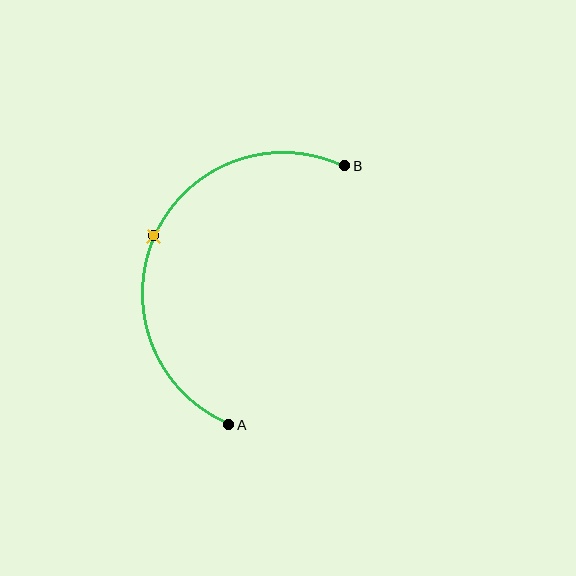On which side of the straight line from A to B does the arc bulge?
The arc bulges to the left of the straight line connecting A and B.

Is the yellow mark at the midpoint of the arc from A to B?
Yes. The yellow mark lies on the arc at equal arc-length from both A and B — it is the arc midpoint.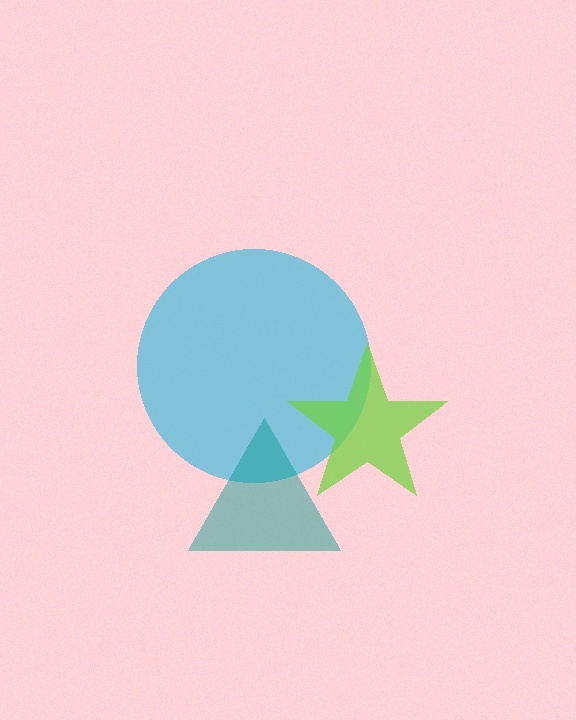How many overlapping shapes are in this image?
There are 3 overlapping shapes in the image.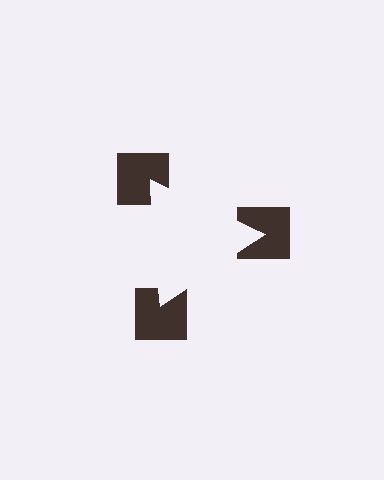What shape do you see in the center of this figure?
An illusory triangle — its edges are inferred from the aligned wedge cuts in the notched squares, not physically drawn.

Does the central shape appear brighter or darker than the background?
It typically appears slightly brighter than the background, even though no actual brightness change is drawn.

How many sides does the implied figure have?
3 sides.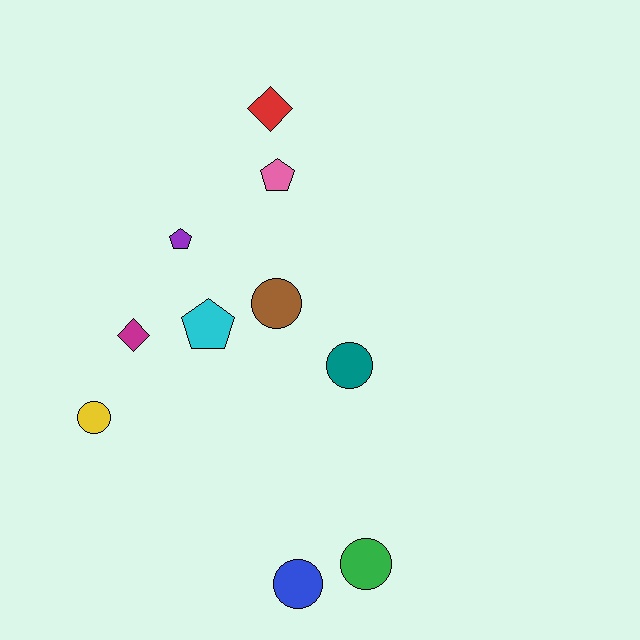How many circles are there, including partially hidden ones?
There are 5 circles.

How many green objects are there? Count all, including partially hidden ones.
There is 1 green object.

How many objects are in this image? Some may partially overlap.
There are 10 objects.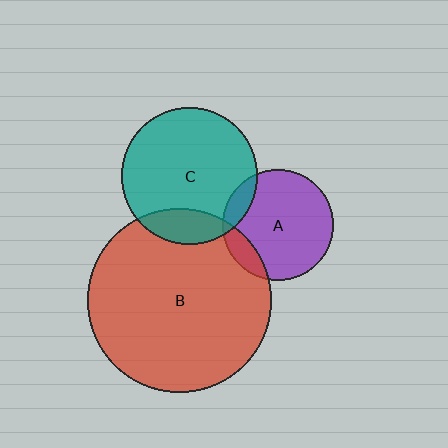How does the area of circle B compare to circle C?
Approximately 1.8 times.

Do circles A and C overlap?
Yes.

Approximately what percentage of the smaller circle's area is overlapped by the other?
Approximately 10%.